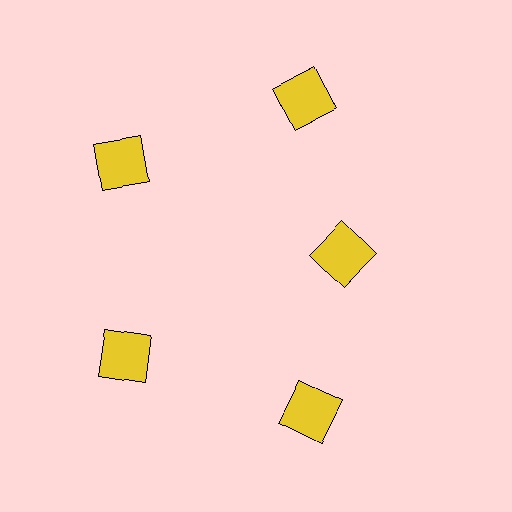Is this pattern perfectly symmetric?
No. The 5 yellow squares are arranged in a ring, but one element near the 3 o'clock position is pulled inward toward the center, breaking the 5-fold rotational symmetry.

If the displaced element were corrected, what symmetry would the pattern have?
It would have 5-fold rotational symmetry — the pattern would map onto itself every 72 degrees.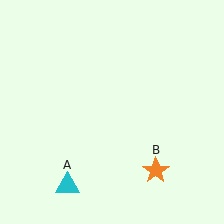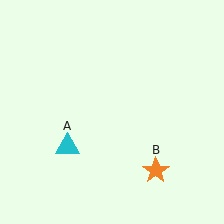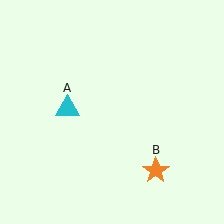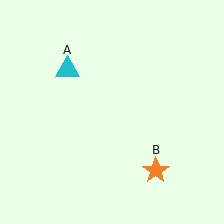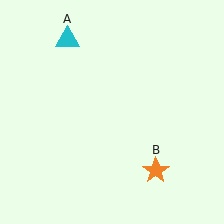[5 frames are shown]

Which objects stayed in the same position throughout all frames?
Orange star (object B) remained stationary.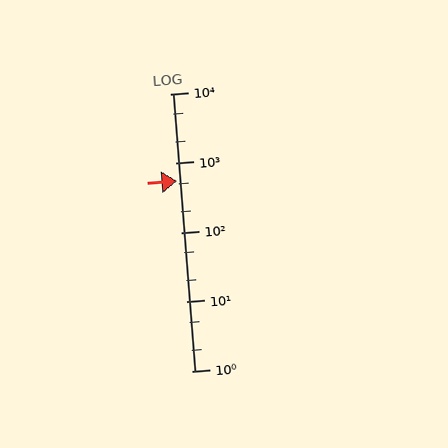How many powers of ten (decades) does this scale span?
The scale spans 4 decades, from 1 to 10000.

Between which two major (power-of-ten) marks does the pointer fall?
The pointer is between 100 and 1000.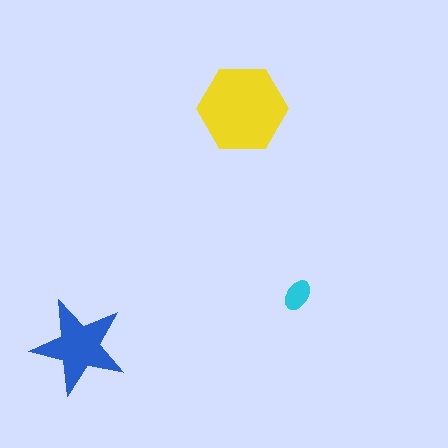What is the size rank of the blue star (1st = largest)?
2nd.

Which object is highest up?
The yellow hexagon is topmost.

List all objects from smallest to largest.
The cyan ellipse, the blue star, the yellow hexagon.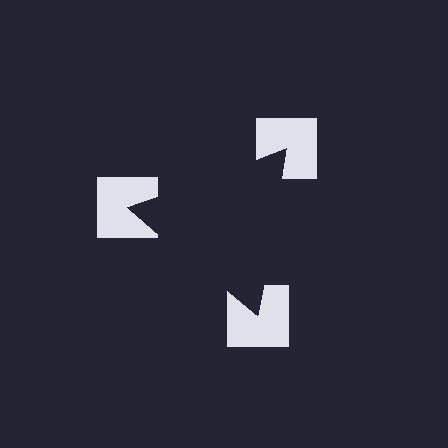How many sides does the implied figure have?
3 sides.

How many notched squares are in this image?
There are 3 — one at each vertex of the illusory triangle.